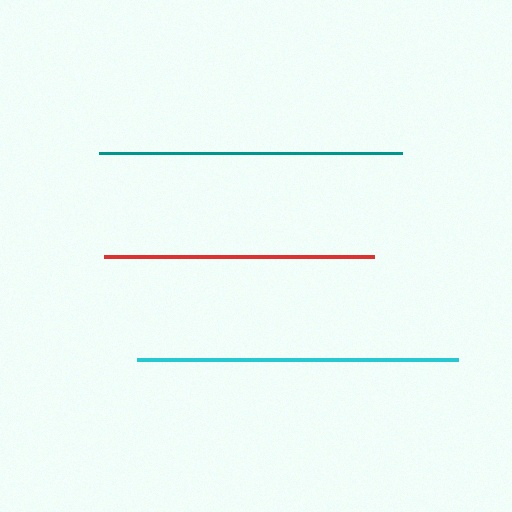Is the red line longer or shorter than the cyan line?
The cyan line is longer than the red line.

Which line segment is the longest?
The cyan line is the longest at approximately 321 pixels.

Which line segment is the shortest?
The red line is the shortest at approximately 270 pixels.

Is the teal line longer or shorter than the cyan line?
The cyan line is longer than the teal line.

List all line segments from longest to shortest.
From longest to shortest: cyan, teal, red.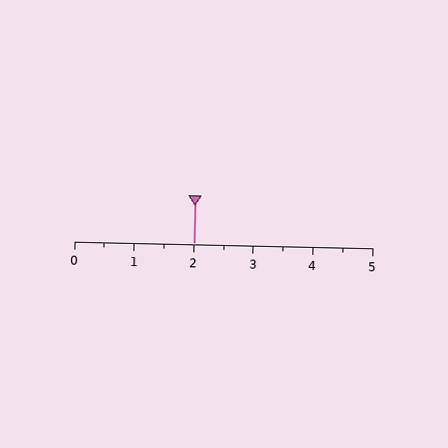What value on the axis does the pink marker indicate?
The marker indicates approximately 2.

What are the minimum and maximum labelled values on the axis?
The axis runs from 0 to 5.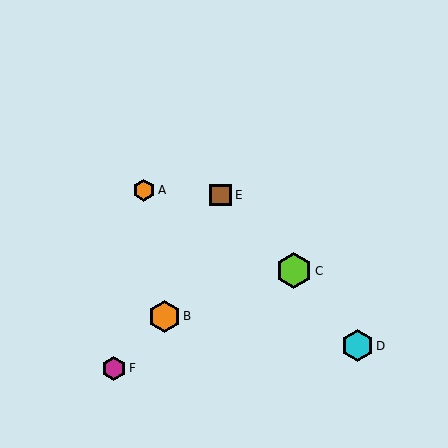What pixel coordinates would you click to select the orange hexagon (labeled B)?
Click at (164, 316) to select the orange hexagon B.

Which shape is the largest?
The lime hexagon (labeled C) is the largest.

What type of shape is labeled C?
Shape C is a lime hexagon.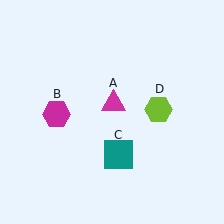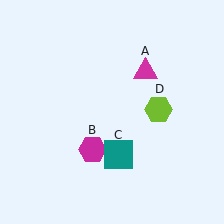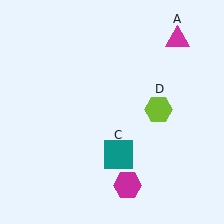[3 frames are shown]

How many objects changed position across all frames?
2 objects changed position: magenta triangle (object A), magenta hexagon (object B).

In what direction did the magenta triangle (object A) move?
The magenta triangle (object A) moved up and to the right.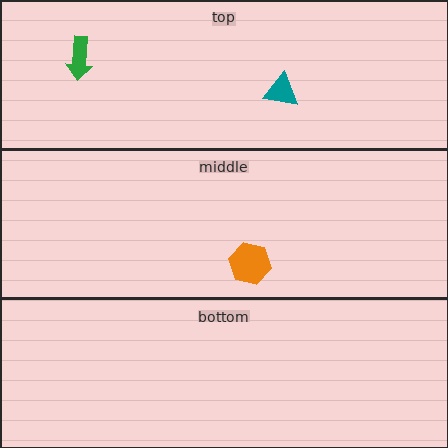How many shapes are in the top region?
2.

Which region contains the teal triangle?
The top region.